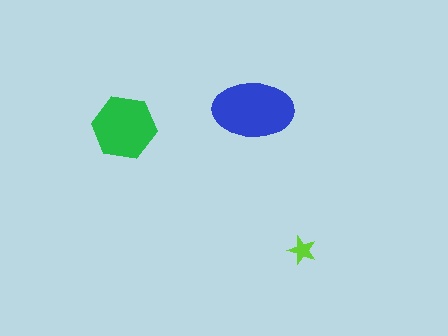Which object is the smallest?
The lime star.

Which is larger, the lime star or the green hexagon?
The green hexagon.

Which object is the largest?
The blue ellipse.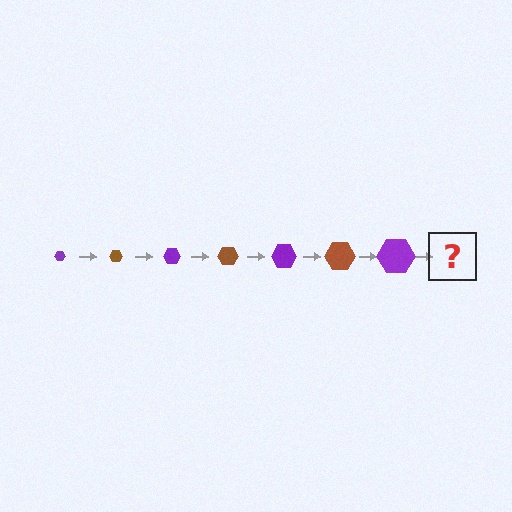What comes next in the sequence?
The next element should be a brown hexagon, larger than the previous one.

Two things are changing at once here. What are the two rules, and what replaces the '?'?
The two rules are that the hexagon grows larger each step and the color cycles through purple and brown. The '?' should be a brown hexagon, larger than the previous one.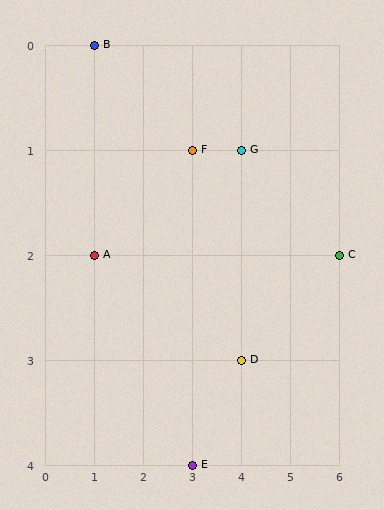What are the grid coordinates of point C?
Point C is at grid coordinates (6, 2).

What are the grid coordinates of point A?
Point A is at grid coordinates (1, 2).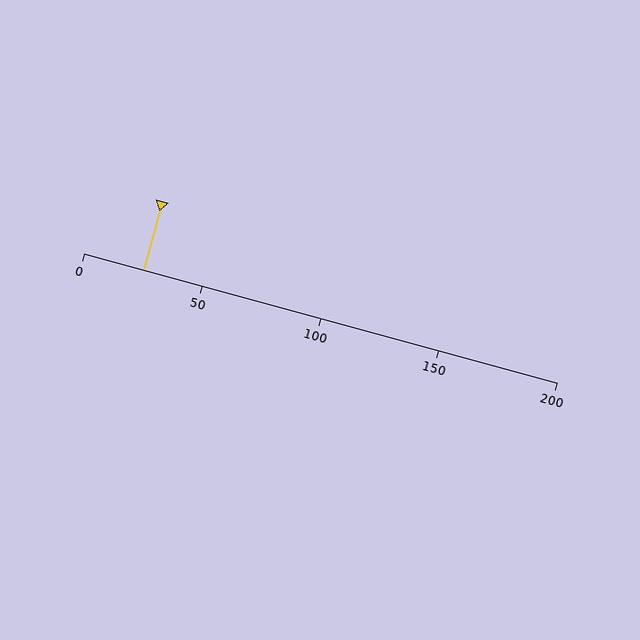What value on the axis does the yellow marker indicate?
The marker indicates approximately 25.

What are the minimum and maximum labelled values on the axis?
The axis runs from 0 to 200.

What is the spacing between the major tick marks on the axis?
The major ticks are spaced 50 apart.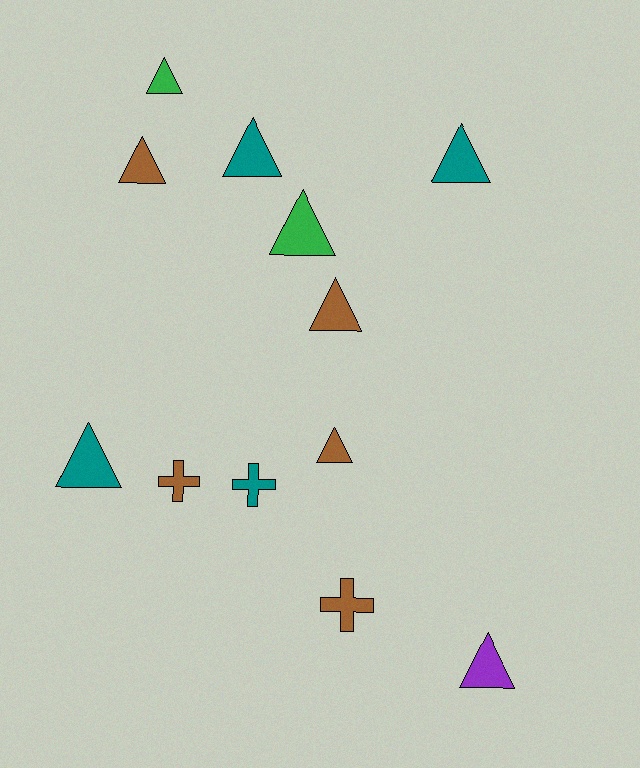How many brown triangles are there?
There are 3 brown triangles.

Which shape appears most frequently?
Triangle, with 9 objects.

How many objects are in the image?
There are 12 objects.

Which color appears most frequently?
Brown, with 5 objects.